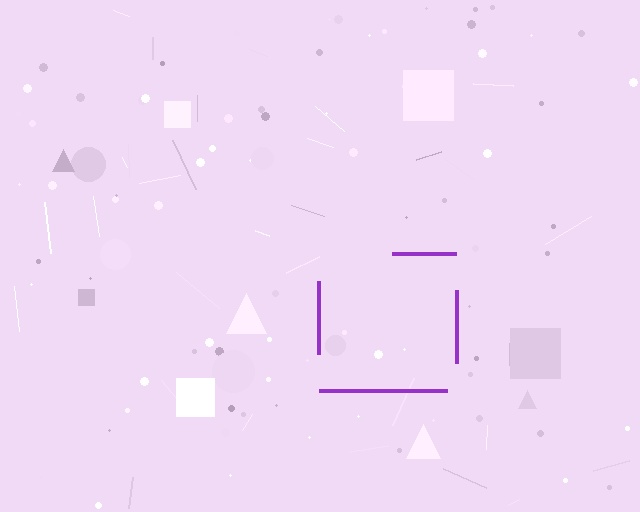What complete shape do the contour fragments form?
The contour fragments form a square.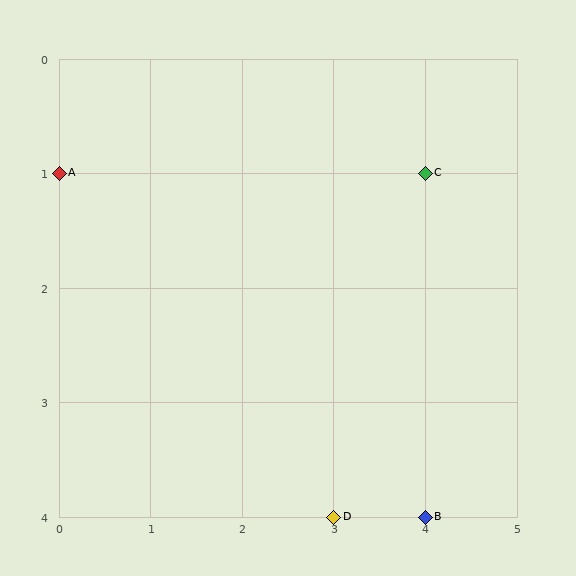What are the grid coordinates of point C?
Point C is at grid coordinates (4, 1).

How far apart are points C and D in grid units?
Points C and D are 1 column and 3 rows apart (about 3.2 grid units diagonally).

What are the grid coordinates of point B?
Point B is at grid coordinates (4, 4).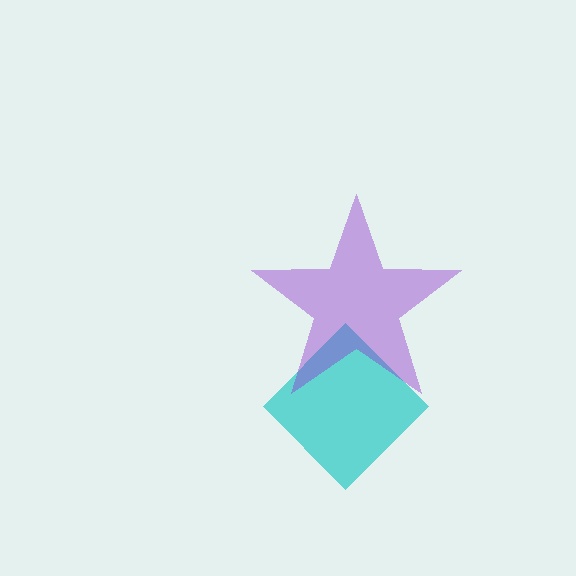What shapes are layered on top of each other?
The layered shapes are: a cyan diamond, a purple star.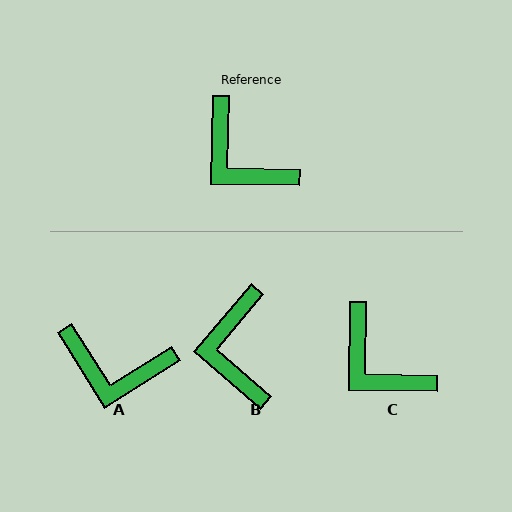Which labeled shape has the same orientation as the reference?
C.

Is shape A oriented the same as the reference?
No, it is off by about 33 degrees.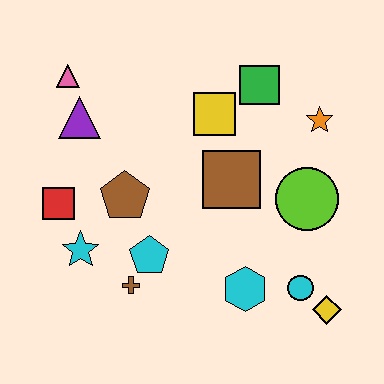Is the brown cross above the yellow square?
No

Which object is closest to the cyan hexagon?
The cyan circle is closest to the cyan hexagon.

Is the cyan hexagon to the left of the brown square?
No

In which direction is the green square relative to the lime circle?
The green square is above the lime circle.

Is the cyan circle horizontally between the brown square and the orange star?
Yes